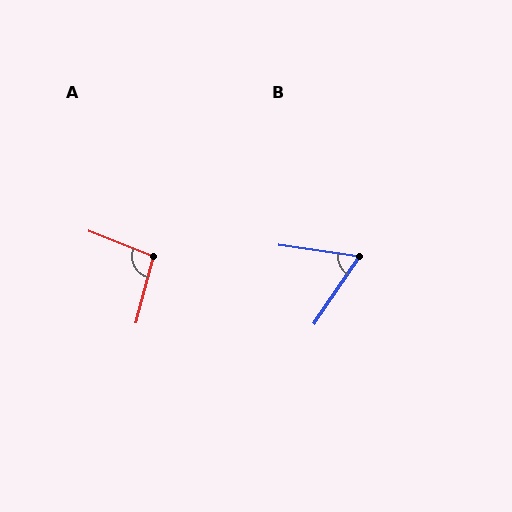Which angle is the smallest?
B, at approximately 64 degrees.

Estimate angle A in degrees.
Approximately 96 degrees.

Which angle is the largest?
A, at approximately 96 degrees.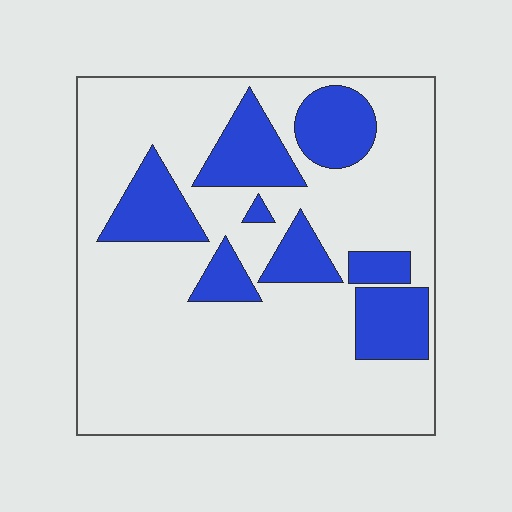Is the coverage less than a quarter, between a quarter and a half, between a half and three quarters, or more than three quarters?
Less than a quarter.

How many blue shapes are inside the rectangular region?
8.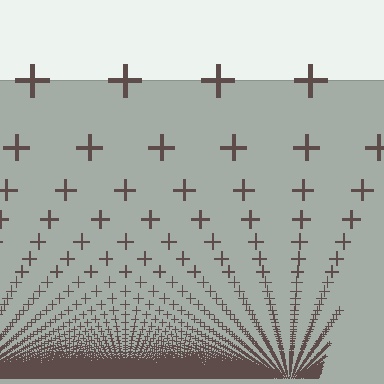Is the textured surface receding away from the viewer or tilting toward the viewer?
The surface appears to tilt toward the viewer. Texture elements get larger and sparser toward the top.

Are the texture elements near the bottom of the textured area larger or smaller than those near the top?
Smaller. The gradient is inverted — elements near the bottom are smaller and denser.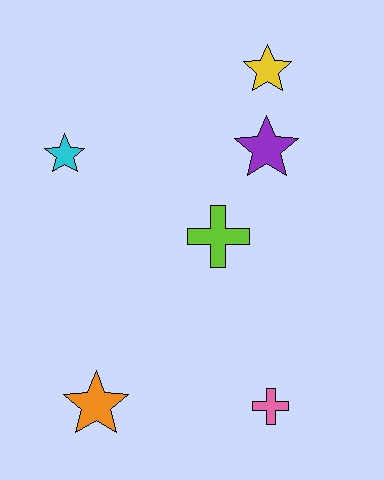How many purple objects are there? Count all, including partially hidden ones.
There is 1 purple object.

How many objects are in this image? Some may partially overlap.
There are 6 objects.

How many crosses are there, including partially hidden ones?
There are 2 crosses.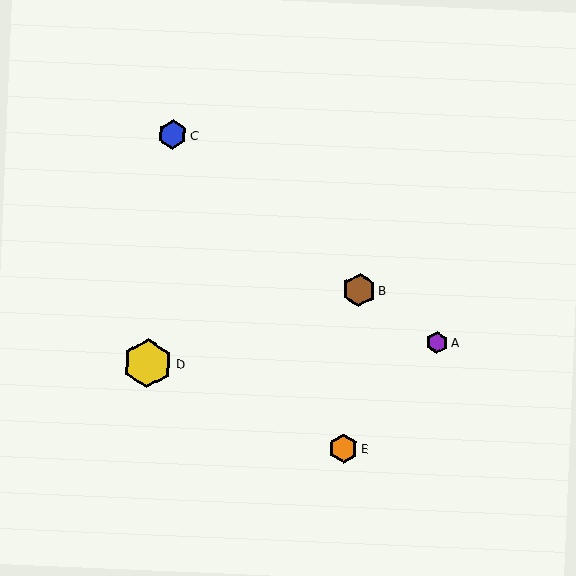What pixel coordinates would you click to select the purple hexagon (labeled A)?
Click at (437, 343) to select the purple hexagon A.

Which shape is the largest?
The yellow hexagon (labeled D) is the largest.